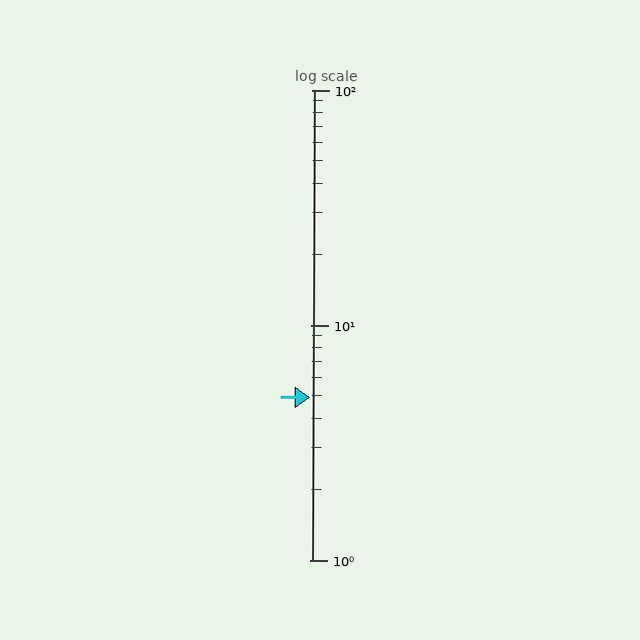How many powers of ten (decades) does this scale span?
The scale spans 2 decades, from 1 to 100.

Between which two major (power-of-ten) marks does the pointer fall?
The pointer is between 1 and 10.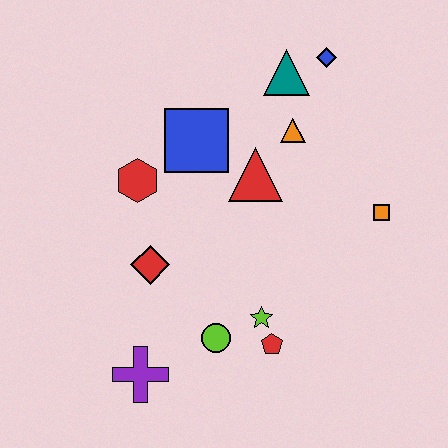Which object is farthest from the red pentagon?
The blue diamond is farthest from the red pentagon.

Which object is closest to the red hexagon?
The blue square is closest to the red hexagon.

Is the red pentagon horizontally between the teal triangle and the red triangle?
Yes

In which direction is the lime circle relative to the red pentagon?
The lime circle is to the left of the red pentagon.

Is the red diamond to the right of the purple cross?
Yes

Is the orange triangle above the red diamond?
Yes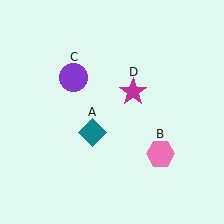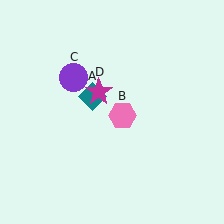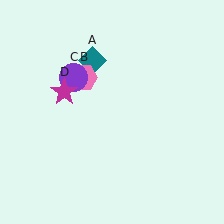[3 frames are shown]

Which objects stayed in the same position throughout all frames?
Purple circle (object C) remained stationary.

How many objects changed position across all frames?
3 objects changed position: teal diamond (object A), pink hexagon (object B), magenta star (object D).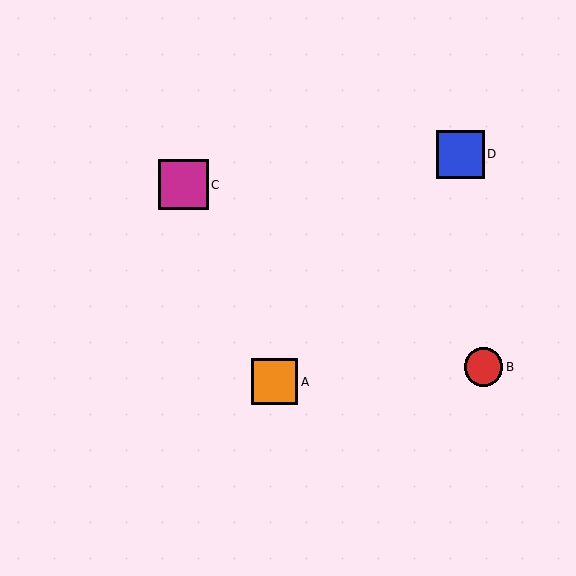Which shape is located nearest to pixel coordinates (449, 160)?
The blue square (labeled D) at (460, 154) is nearest to that location.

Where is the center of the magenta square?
The center of the magenta square is at (183, 185).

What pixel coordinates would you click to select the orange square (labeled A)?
Click at (275, 382) to select the orange square A.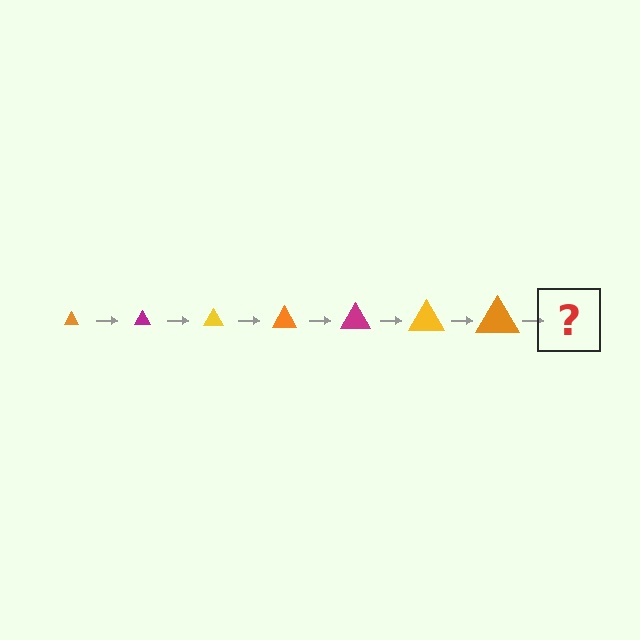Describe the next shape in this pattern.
It should be a magenta triangle, larger than the previous one.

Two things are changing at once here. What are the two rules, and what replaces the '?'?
The two rules are that the triangle grows larger each step and the color cycles through orange, magenta, and yellow. The '?' should be a magenta triangle, larger than the previous one.